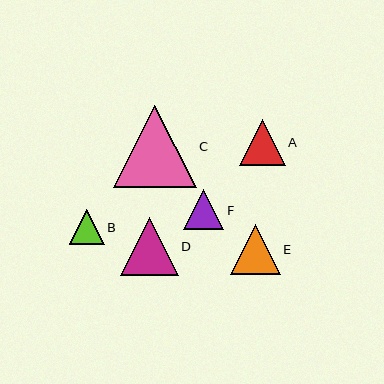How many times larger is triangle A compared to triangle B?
Triangle A is approximately 1.3 times the size of triangle B.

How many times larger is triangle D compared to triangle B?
Triangle D is approximately 1.6 times the size of triangle B.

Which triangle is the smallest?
Triangle B is the smallest with a size of approximately 35 pixels.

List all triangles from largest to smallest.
From largest to smallest: C, D, E, A, F, B.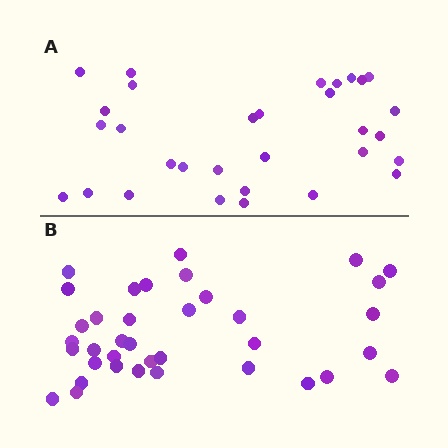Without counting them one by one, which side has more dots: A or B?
Region B (the bottom region) has more dots.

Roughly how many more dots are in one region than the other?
Region B has about 6 more dots than region A.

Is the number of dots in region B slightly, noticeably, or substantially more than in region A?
Region B has only slightly more — the two regions are fairly close. The ratio is roughly 1.2 to 1.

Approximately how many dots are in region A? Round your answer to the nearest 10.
About 30 dots. (The exact count is 31, which rounds to 30.)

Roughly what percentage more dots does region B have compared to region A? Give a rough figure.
About 20% more.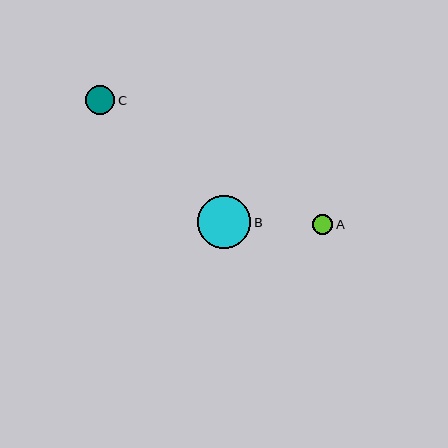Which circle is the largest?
Circle B is the largest with a size of approximately 53 pixels.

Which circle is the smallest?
Circle A is the smallest with a size of approximately 20 pixels.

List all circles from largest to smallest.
From largest to smallest: B, C, A.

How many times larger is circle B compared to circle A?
Circle B is approximately 2.6 times the size of circle A.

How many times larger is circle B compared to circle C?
Circle B is approximately 1.8 times the size of circle C.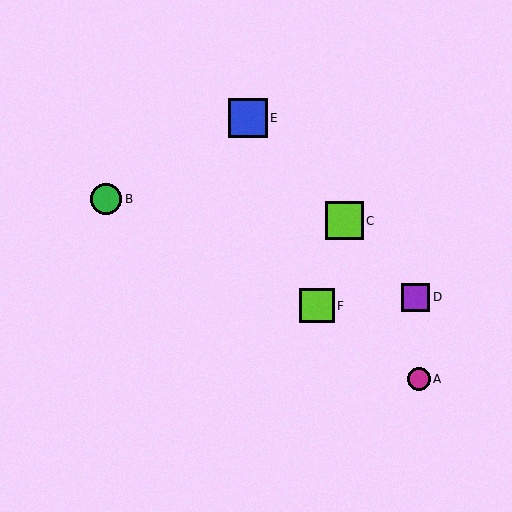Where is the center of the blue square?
The center of the blue square is at (248, 118).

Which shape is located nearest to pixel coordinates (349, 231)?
The lime square (labeled C) at (344, 221) is nearest to that location.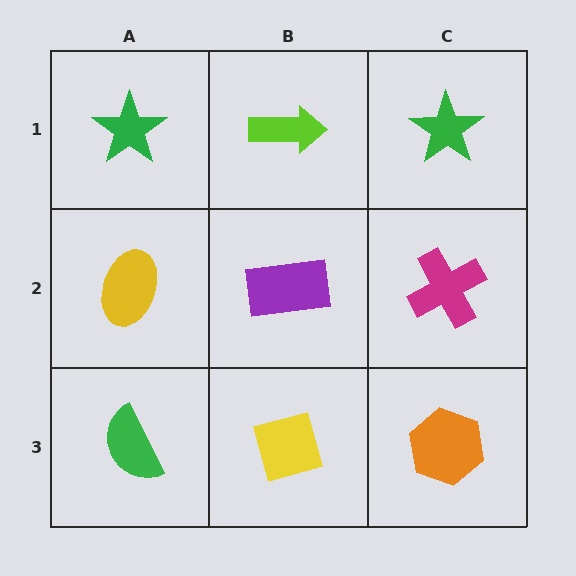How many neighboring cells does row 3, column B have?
3.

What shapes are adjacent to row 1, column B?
A purple rectangle (row 2, column B), a green star (row 1, column A), a green star (row 1, column C).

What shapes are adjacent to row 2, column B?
A lime arrow (row 1, column B), a yellow diamond (row 3, column B), a yellow ellipse (row 2, column A), a magenta cross (row 2, column C).